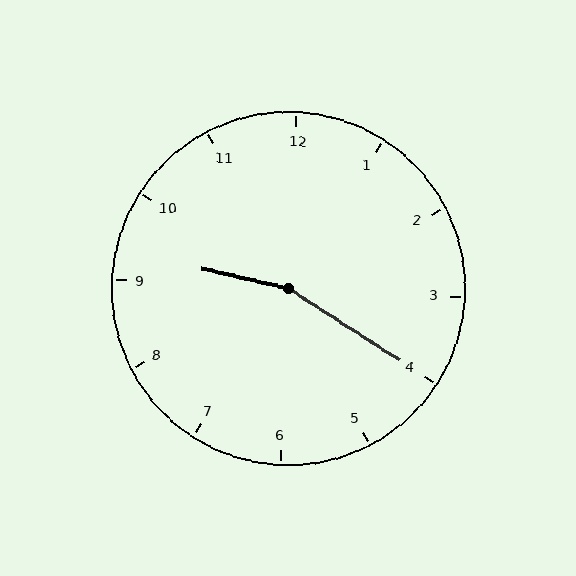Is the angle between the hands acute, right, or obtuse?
It is obtuse.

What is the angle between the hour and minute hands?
Approximately 160 degrees.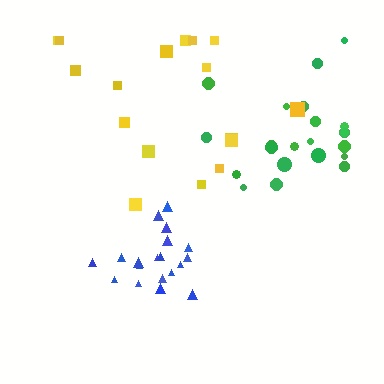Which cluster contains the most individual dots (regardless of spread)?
Green (23).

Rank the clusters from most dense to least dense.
blue, green, yellow.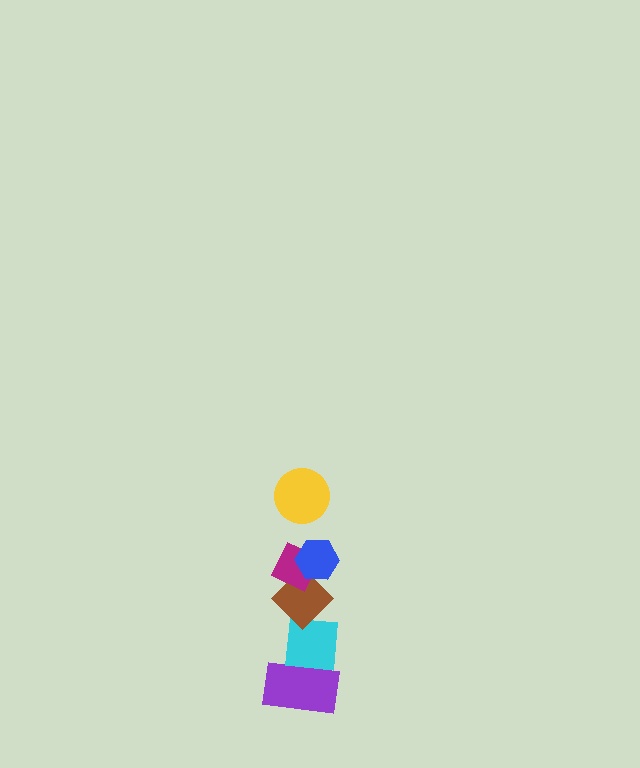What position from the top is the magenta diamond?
The magenta diamond is 3rd from the top.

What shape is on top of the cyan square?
The brown diamond is on top of the cyan square.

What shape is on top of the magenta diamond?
The blue hexagon is on top of the magenta diamond.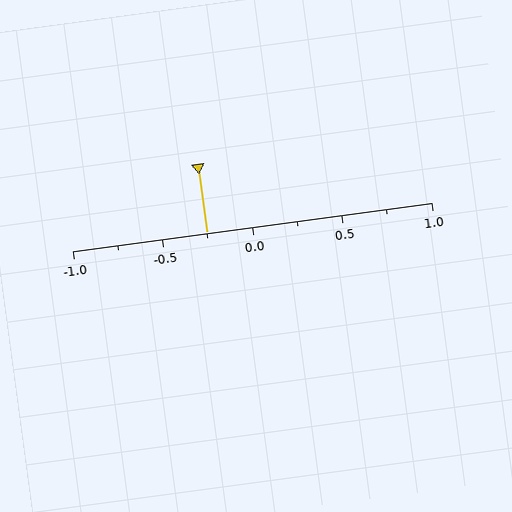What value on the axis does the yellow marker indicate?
The marker indicates approximately -0.25.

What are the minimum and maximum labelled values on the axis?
The axis runs from -1.0 to 1.0.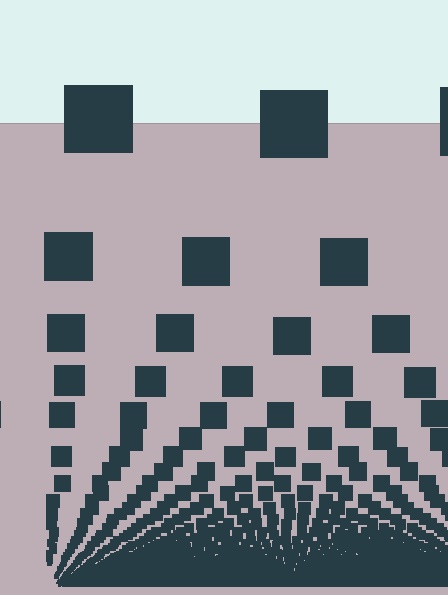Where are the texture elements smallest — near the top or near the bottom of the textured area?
Near the bottom.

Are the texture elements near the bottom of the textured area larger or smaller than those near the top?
Smaller. The gradient is inverted — elements near the bottom are smaller and denser.